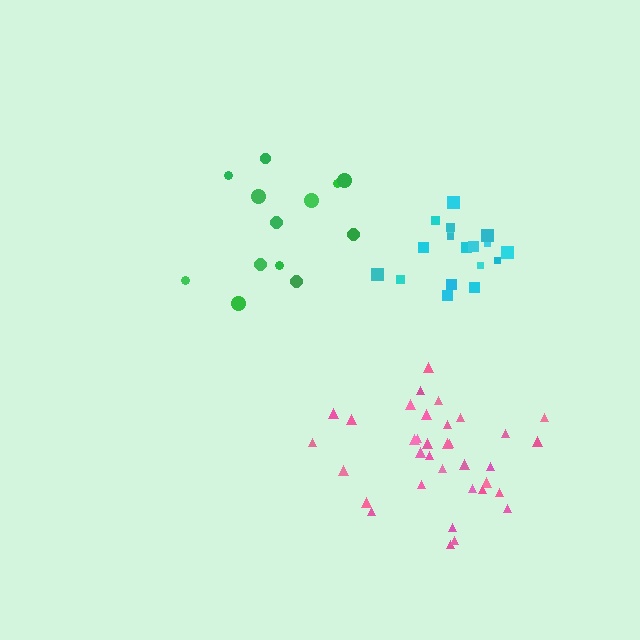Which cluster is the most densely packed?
Cyan.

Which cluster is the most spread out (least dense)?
Green.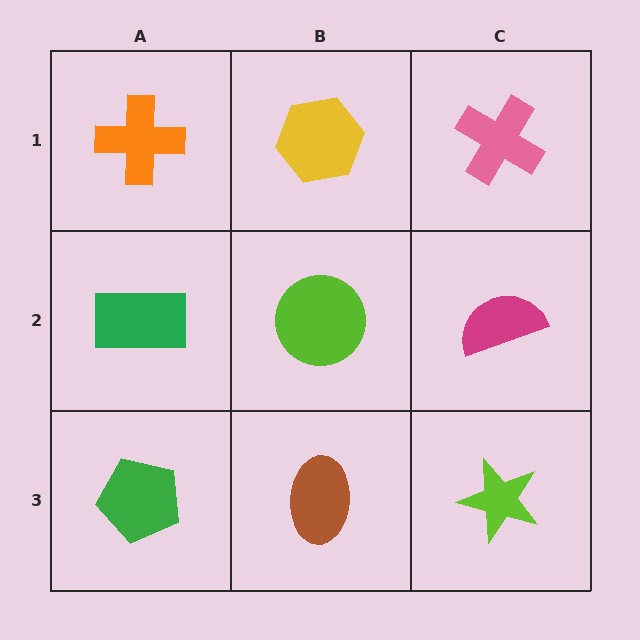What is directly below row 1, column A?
A green rectangle.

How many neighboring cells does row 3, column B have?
3.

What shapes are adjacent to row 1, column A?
A green rectangle (row 2, column A), a yellow hexagon (row 1, column B).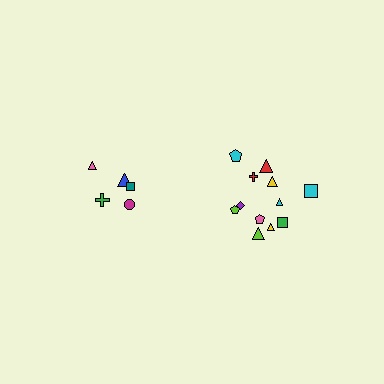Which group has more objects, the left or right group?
The right group.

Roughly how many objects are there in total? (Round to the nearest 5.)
Roughly 15 objects in total.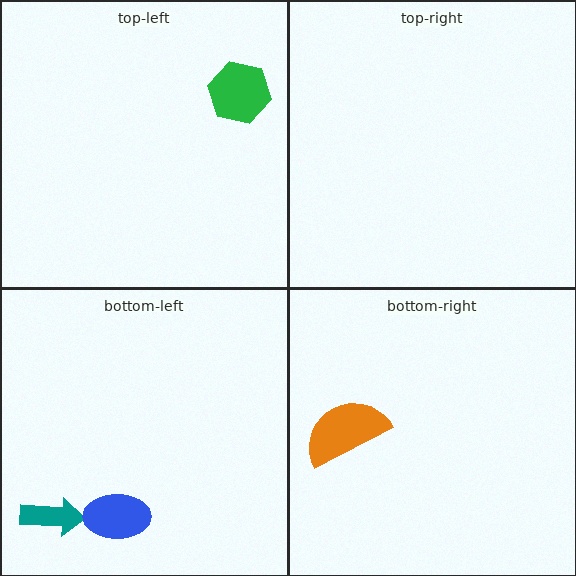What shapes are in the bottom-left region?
The teal arrow, the blue ellipse.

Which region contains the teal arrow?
The bottom-left region.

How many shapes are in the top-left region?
1.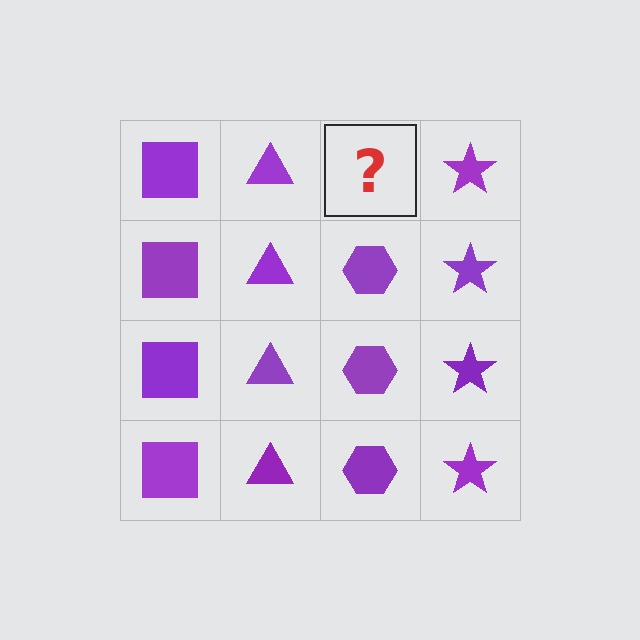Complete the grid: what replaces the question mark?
The question mark should be replaced with a purple hexagon.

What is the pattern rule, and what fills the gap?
The rule is that each column has a consistent shape. The gap should be filled with a purple hexagon.